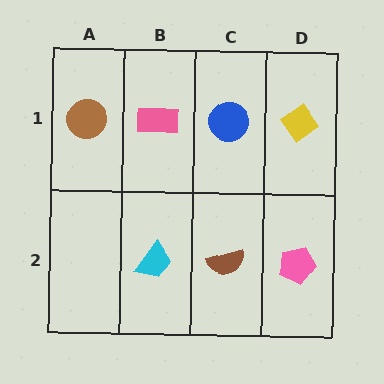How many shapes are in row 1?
4 shapes.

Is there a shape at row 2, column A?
No, that cell is empty.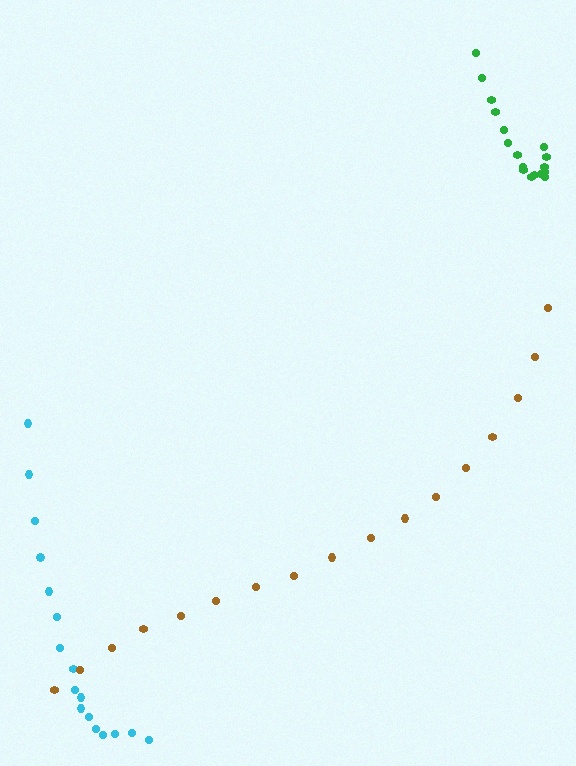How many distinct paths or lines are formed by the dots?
There are 3 distinct paths.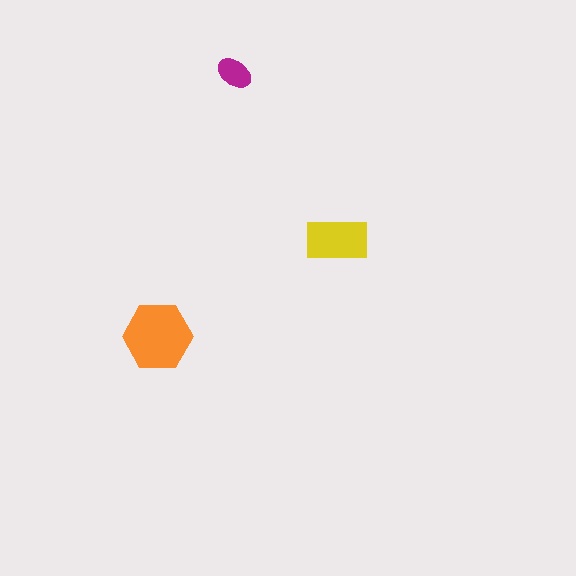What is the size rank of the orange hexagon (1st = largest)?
1st.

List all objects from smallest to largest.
The magenta ellipse, the yellow rectangle, the orange hexagon.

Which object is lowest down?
The orange hexagon is bottommost.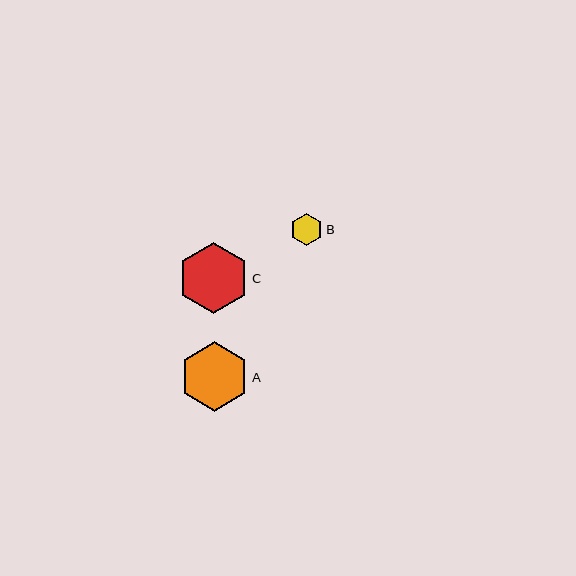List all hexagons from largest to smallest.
From largest to smallest: C, A, B.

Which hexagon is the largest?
Hexagon C is the largest with a size of approximately 71 pixels.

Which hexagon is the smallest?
Hexagon B is the smallest with a size of approximately 32 pixels.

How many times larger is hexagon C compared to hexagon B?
Hexagon C is approximately 2.2 times the size of hexagon B.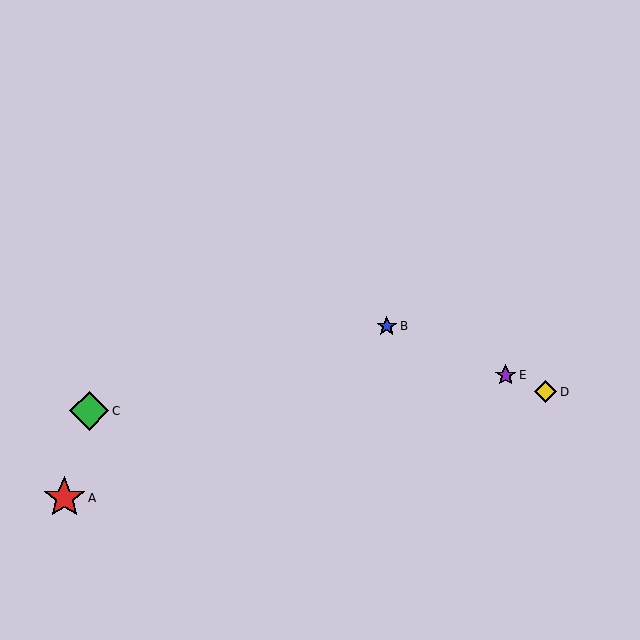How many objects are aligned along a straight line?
3 objects (B, D, E) are aligned along a straight line.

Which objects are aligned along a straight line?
Objects B, D, E are aligned along a straight line.